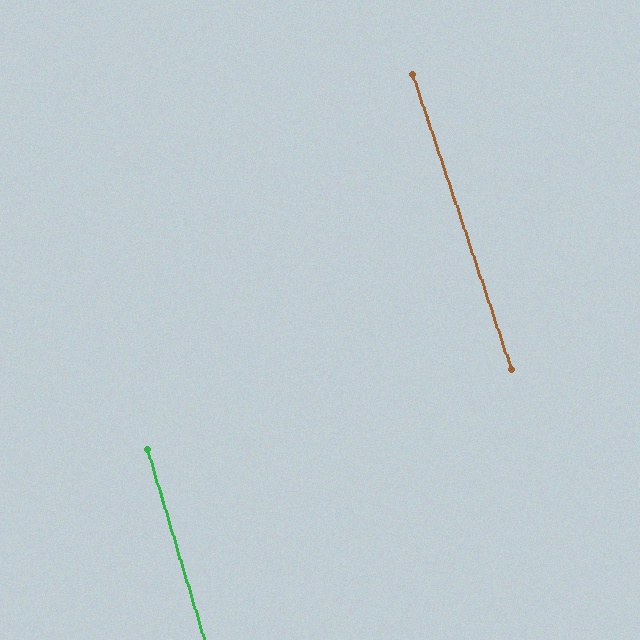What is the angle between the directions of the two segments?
Approximately 2 degrees.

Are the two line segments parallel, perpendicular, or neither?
Parallel — their directions differ by only 1.8°.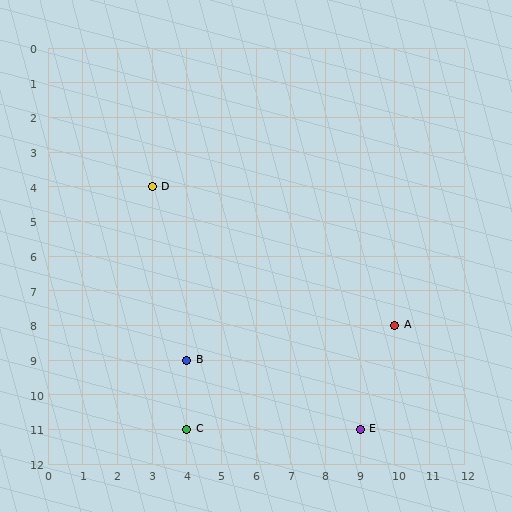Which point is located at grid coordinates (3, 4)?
Point D is at (3, 4).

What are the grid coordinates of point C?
Point C is at grid coordinates (4, 11).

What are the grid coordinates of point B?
Point B is at grid coordinates (4, 9).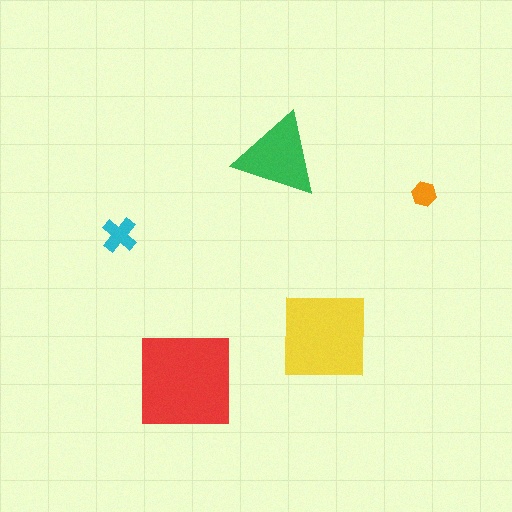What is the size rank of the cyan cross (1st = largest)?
4th.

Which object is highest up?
The green triangle is topmost.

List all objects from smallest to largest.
The orange hexagon, the cyan cross, the green triangle, the yellow square, the red square.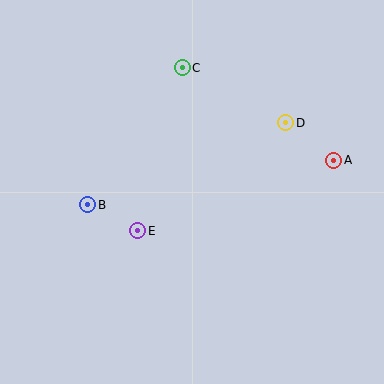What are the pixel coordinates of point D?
Point D is at (286, 123).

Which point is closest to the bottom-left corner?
Point B is closest to the bottom-left corner.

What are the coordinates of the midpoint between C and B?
The midpoint between C and B is at (135, 136).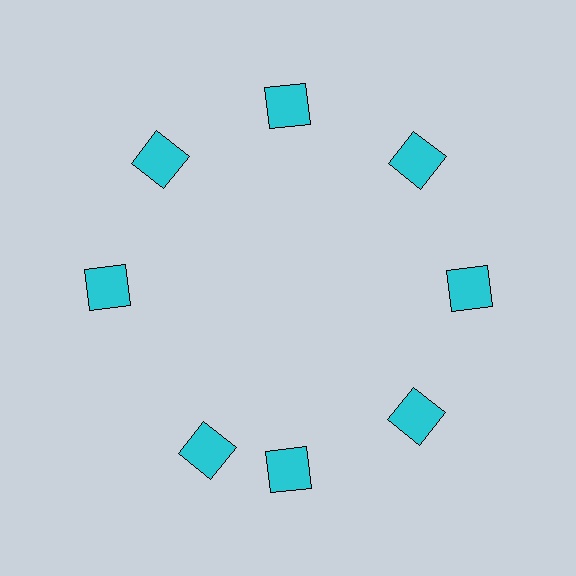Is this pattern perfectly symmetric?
No. The 8 cyan squares are arranged in a ring, but one element near the 8 o'clock position is rotated out of alignment along the ring, breaking the 8-fold rotational symmetry.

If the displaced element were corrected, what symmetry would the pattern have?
It would have 8-fold rotational symmetry — the pattern would map onto itself every 45 degrees.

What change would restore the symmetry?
The symmetry would be restored by rotating it back into even spacing with its neighbors so that all 8 squares sit at equal angles and equal distance from the center.